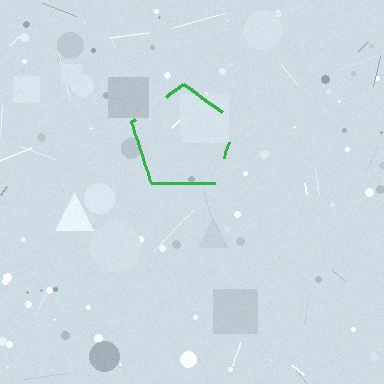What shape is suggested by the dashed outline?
The dashed outline suggests a pentagon.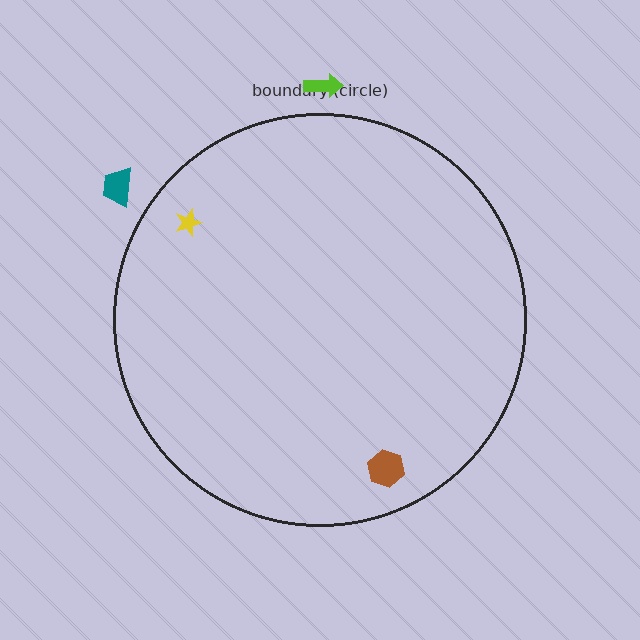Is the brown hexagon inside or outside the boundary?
Inside.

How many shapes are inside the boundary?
2 inside, 2 outside.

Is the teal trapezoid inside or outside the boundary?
Outside.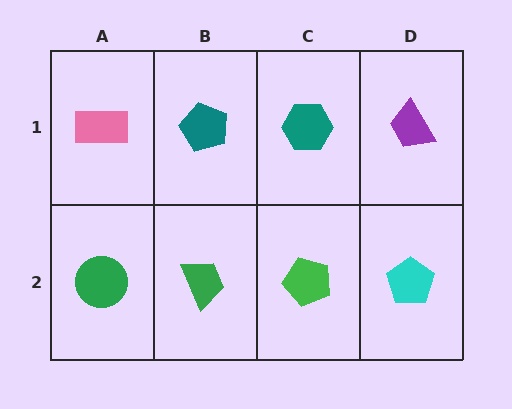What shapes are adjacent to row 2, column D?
A purple trapezoid (row 1, column D), a green pentagon (row 2, column C).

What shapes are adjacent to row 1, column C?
A green pentagon (row 2, column C), a teal pentagon (row 1, column B), a purple trapezoid (row 1, column D).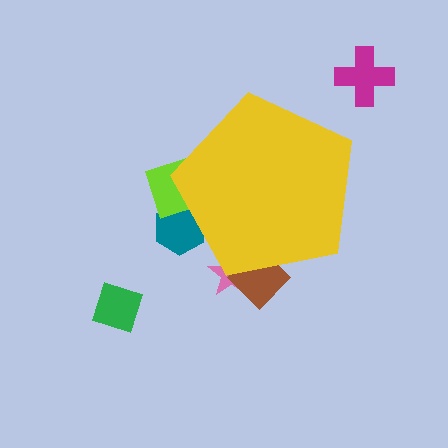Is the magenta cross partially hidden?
No, the magenta cross is fully visible.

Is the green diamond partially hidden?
No, the green diamond is fully visible.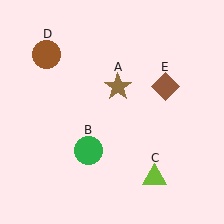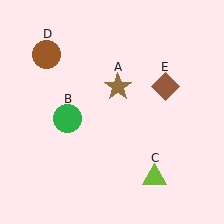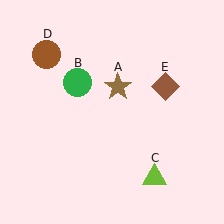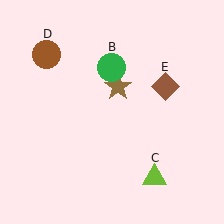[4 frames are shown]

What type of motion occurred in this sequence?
The green circle (object B) rotated clockwise around the center of the scene.